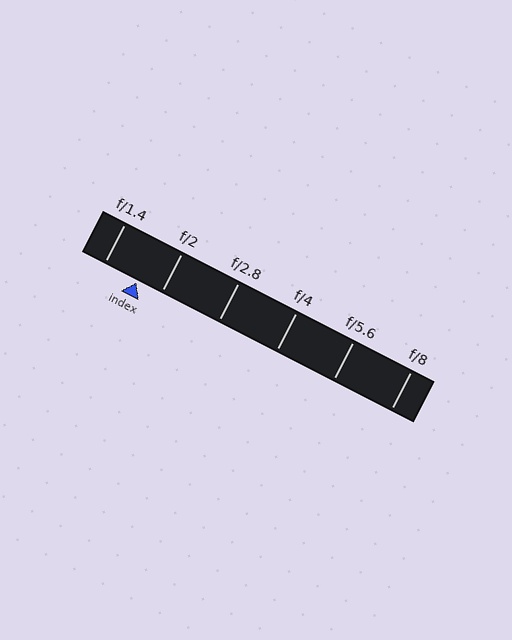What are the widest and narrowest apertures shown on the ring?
The widest aperture shown is f/1.4 and the narrowest is f/8.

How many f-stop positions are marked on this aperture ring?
There are 6 f-stop positions marked.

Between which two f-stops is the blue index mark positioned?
The index mark is between f/1.4 and f/2.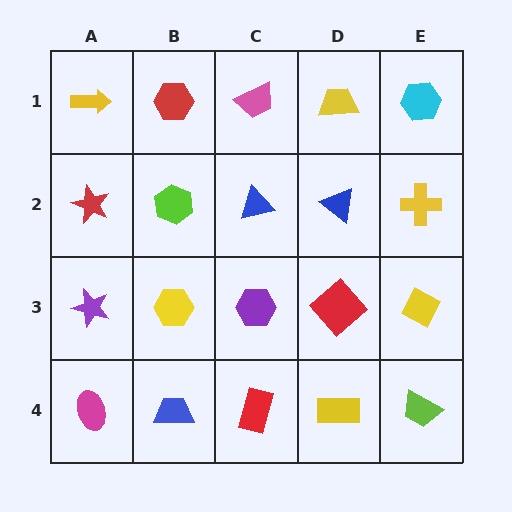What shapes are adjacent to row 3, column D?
A blue triangle (row 2, column D), a yellow rectangle (row 4, column D), a purple hexagon (row 3, column C), a yellow diamond (row 3, column E).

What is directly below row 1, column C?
A blue triangle.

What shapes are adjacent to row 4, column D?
A red diamond (row 3, column D), a red rectangle (row 4, column C), a lime trapezoid (row 4, column E).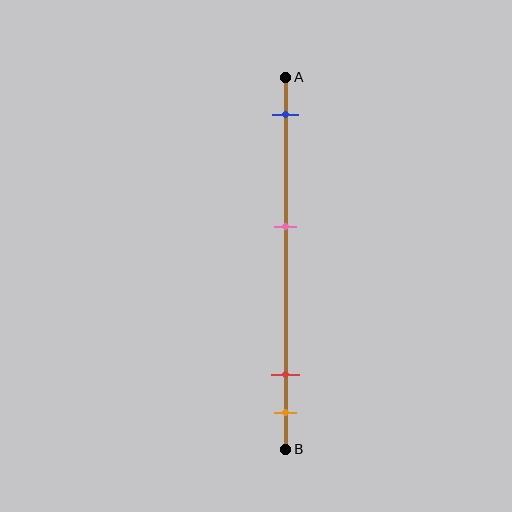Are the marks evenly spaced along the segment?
No, the marks are not evenly spaced.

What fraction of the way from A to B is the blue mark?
The blue mark is approximately 10% (0.1) of the way from A to B.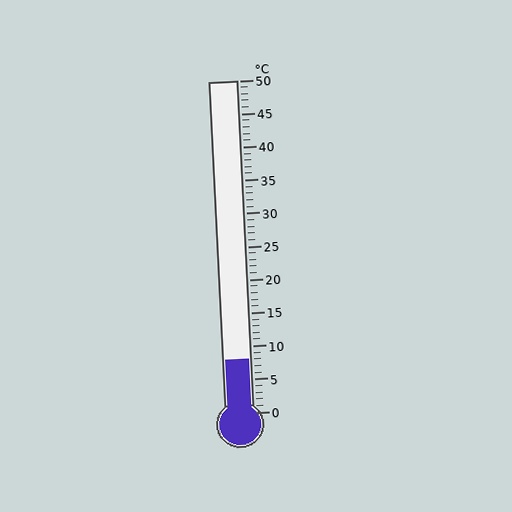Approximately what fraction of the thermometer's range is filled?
The thermometer is filled to approximately 15% of its range.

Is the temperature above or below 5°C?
The temperature is above 5°C.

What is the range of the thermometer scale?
The thermometer scale ranges from 0°C to 50°C.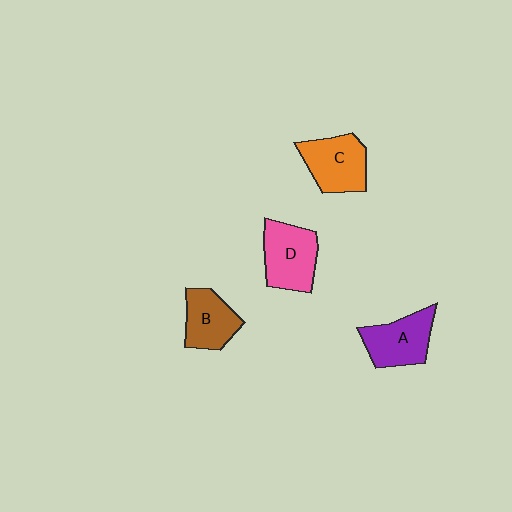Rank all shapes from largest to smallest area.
From largest to smallest: D (pink), C (orange), A (purple), B (brown).